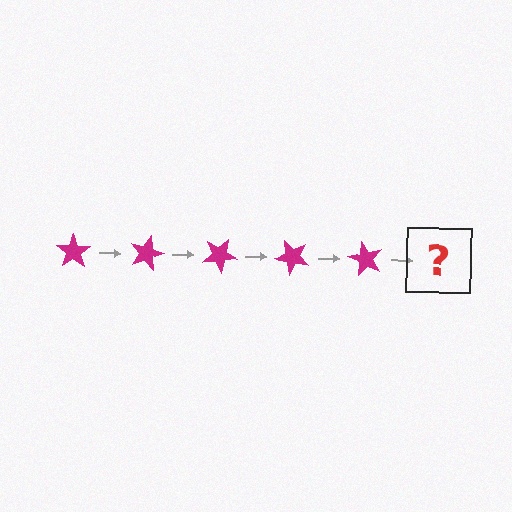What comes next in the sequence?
The next element should be a magenta star rotated 75 degrees.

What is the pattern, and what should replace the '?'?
The pattern is that the star rotates 15 degrees each step. The '?' should be a magenta star rotated 75 degrees.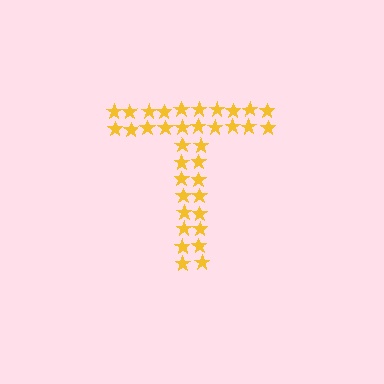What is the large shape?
The large shape is the letter T.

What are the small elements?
The small elements are stars.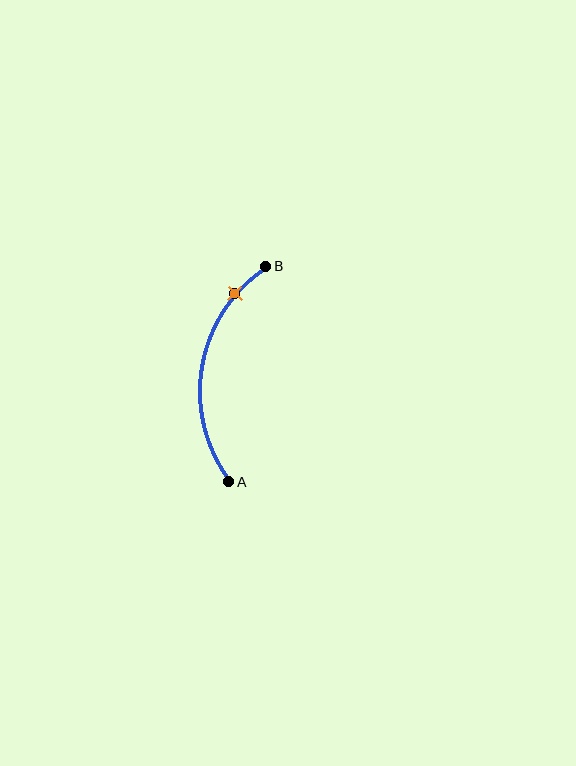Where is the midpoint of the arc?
The arc midpoint is the point on the curve farthest from the straight line joining A and B. It sits to the left of that line.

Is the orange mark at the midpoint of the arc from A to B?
No. The orange mark lies on the arc but is closer to endpoint B. The arc midpoint would be at the point on the curve equidistant along the arc from both A and B.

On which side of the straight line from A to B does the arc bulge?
The arc bulges to the left of the straight line connecting A and B.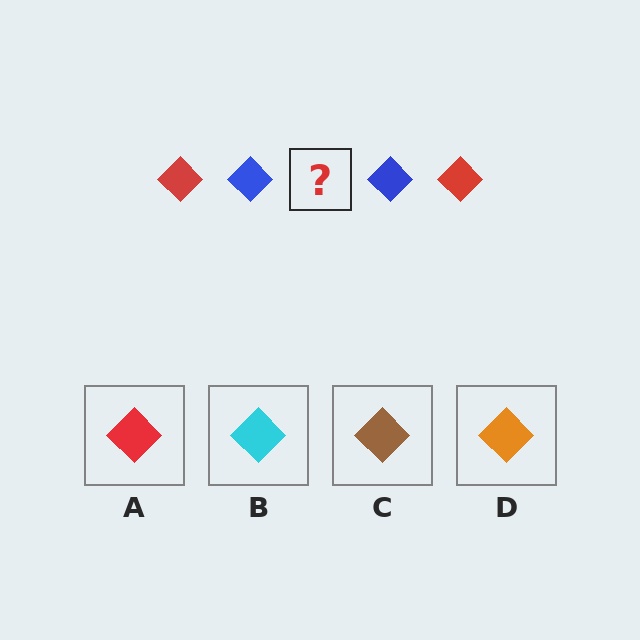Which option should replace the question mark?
Option A.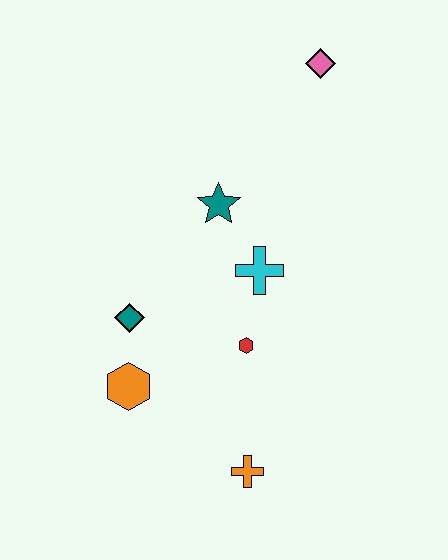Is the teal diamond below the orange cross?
No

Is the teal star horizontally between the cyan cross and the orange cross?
No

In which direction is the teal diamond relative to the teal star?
The teal diamond is below the teal star.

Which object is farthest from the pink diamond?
The orange cross is farthest from the pink diamond.